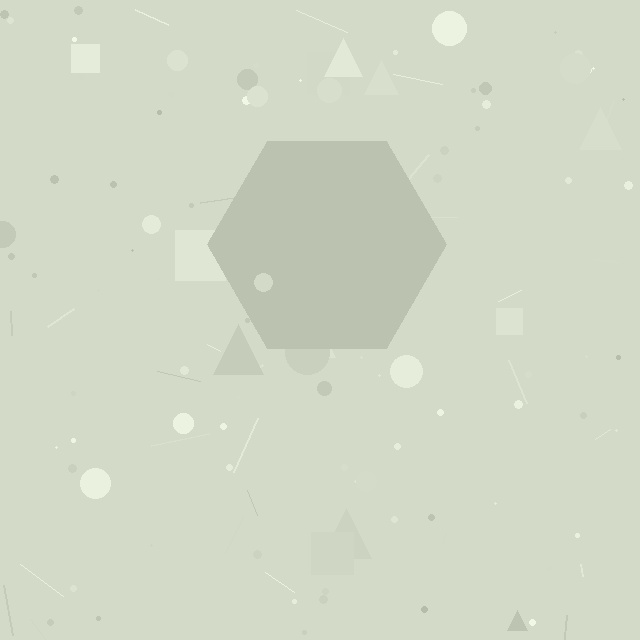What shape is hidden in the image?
A hexagon is hidden in the image.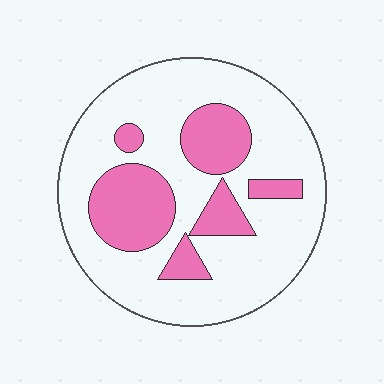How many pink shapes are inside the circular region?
6.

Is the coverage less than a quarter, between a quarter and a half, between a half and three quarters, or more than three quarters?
Between a quarter and a half.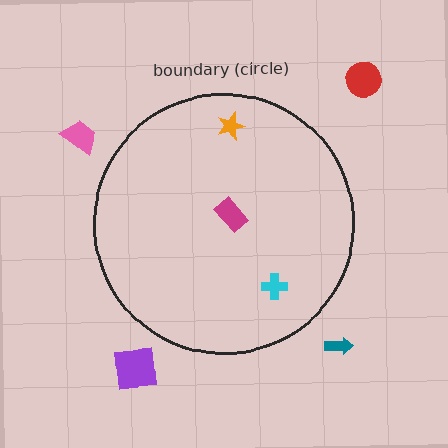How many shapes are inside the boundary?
3 inside, 4 outside.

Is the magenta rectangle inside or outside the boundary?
Inside.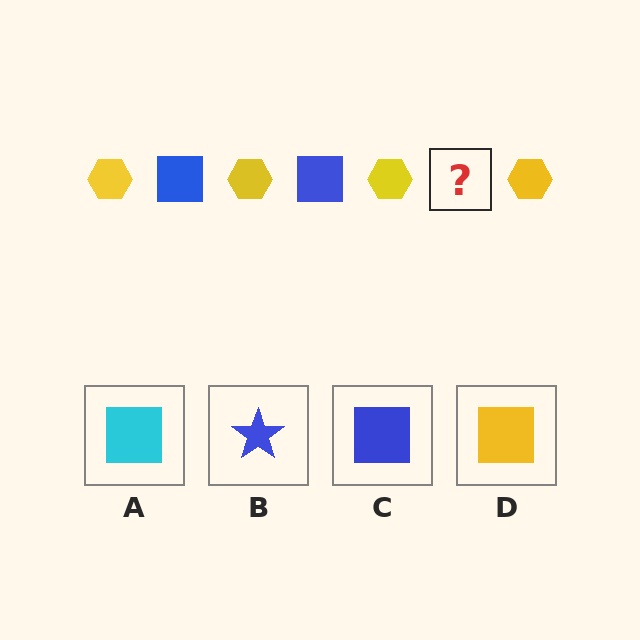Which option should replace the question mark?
Option C.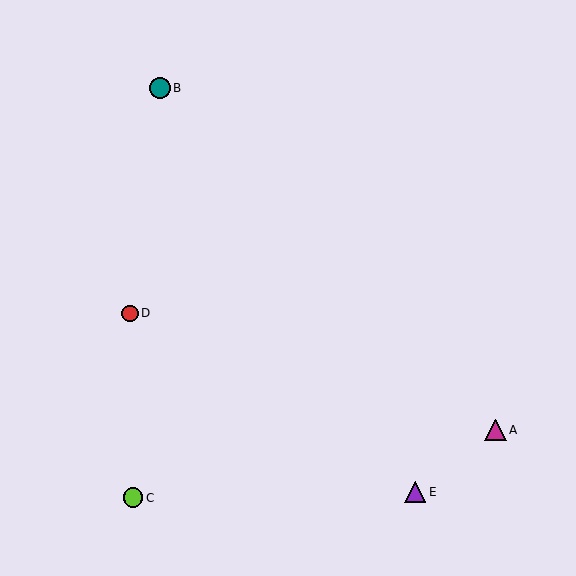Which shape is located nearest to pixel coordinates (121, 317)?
The red circle (labeled D) at (130, 313) is nearest to that location.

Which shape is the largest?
The magenta triangle (labeled A) is the largest.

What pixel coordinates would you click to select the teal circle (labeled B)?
Click at (160, 88) to select the teal circle B.